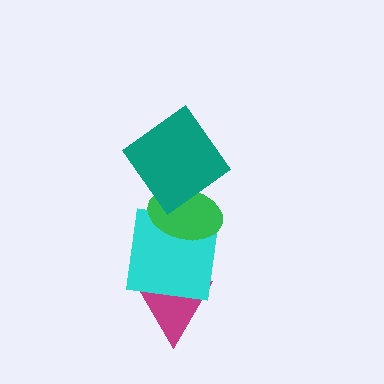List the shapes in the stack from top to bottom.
From top to bottom: the teal diamond, the green ellipse, the cyan square, the magenta triangle.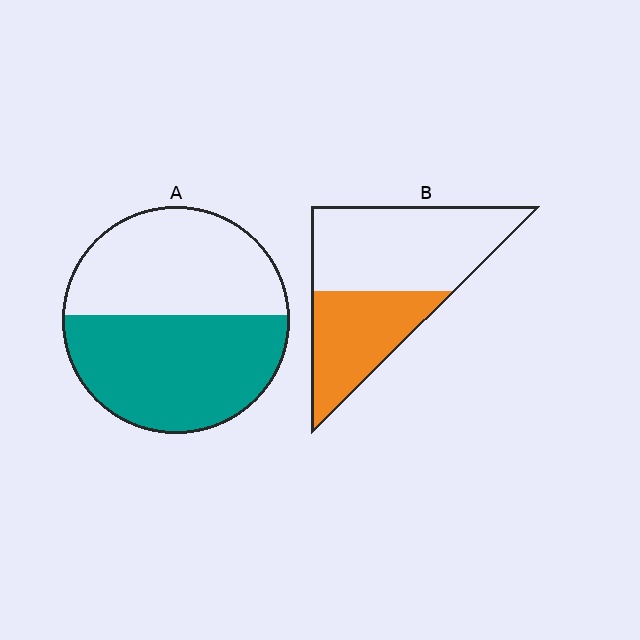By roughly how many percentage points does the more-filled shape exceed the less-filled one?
By roughly 15 percentage points (A over B).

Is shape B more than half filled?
No.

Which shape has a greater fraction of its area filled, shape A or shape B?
Shape A.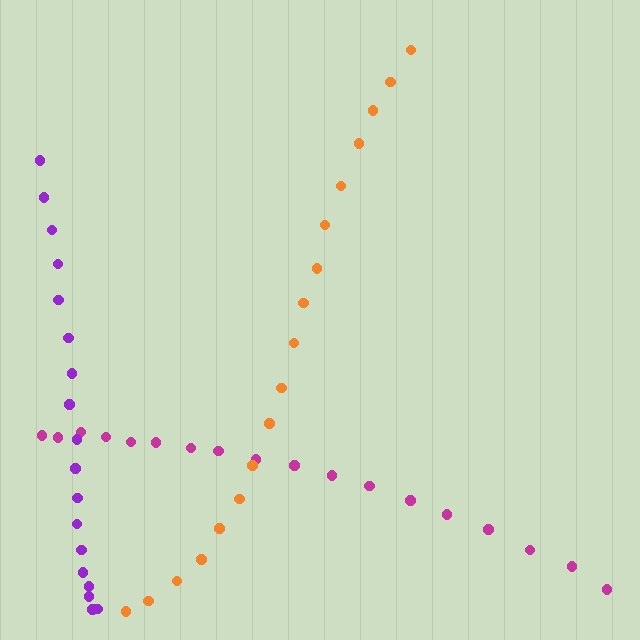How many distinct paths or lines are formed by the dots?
There are 3 distinct paths.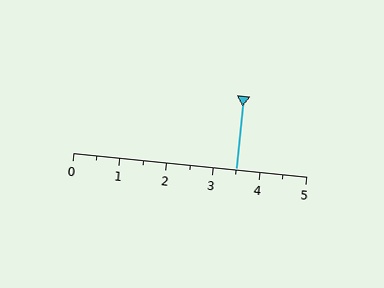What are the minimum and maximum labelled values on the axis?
The axis runs from 0 to 5.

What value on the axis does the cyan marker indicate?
The marker indicates approximately 3.5.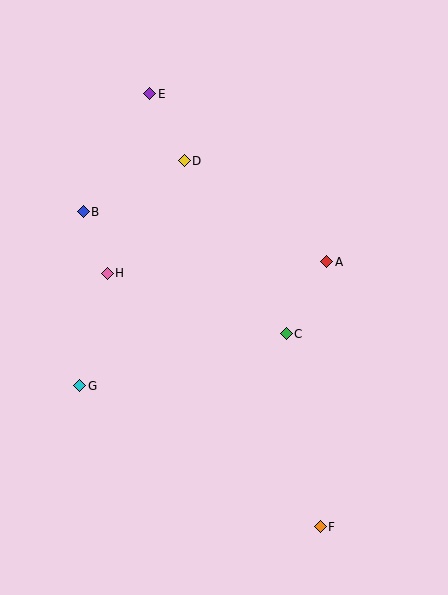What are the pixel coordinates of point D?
Point D is at (184, 161).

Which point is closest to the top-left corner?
Point E is closest to the top-left corner.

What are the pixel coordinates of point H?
Point H is at (107, 273).